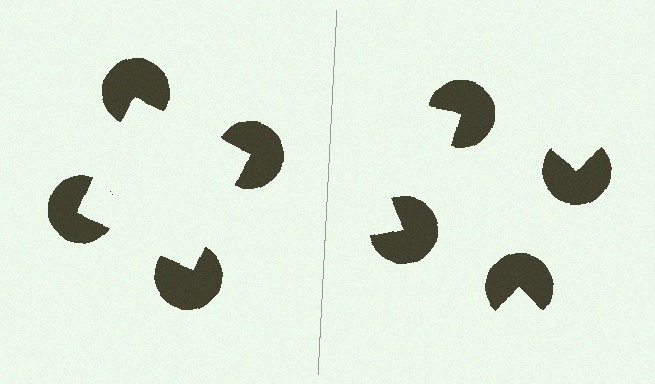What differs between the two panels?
The pac-man discs are positioned identically on both sides; only the wedge orientations differ. On the left they align to a square; on the right they are misaligned.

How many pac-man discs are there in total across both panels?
8 — 4 on each side.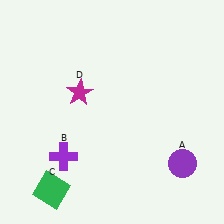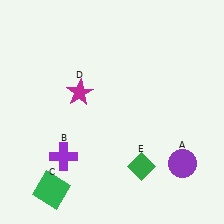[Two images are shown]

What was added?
A green diamond (E) was added in Image 2.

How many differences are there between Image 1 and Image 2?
There is 1 difference between the two images.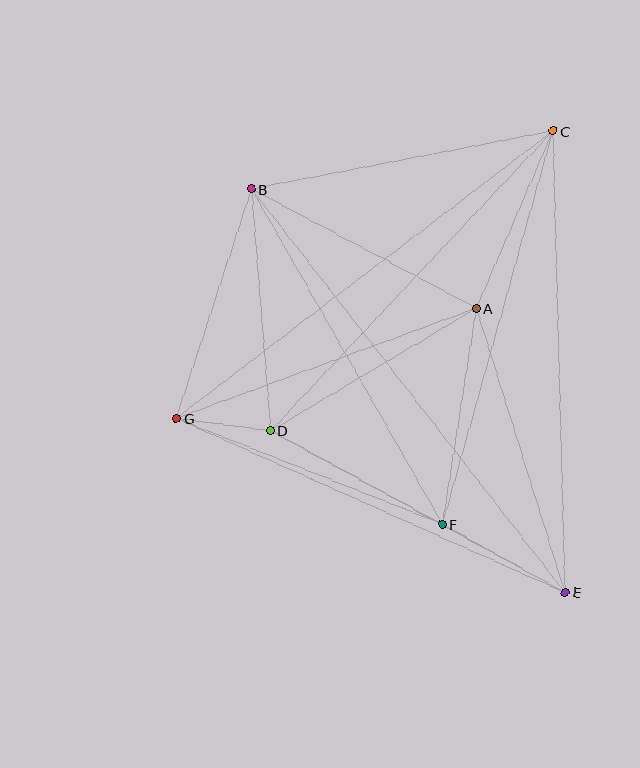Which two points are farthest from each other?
Points B and E are farthest from each other.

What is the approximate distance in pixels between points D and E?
The distance between D and E is approximately 336 pixels.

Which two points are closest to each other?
Points D and G are closest to each other.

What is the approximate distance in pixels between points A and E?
The distance between A and E is approximately 298 pixels.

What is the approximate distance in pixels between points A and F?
The distance between A and F is approximately 219 pixels.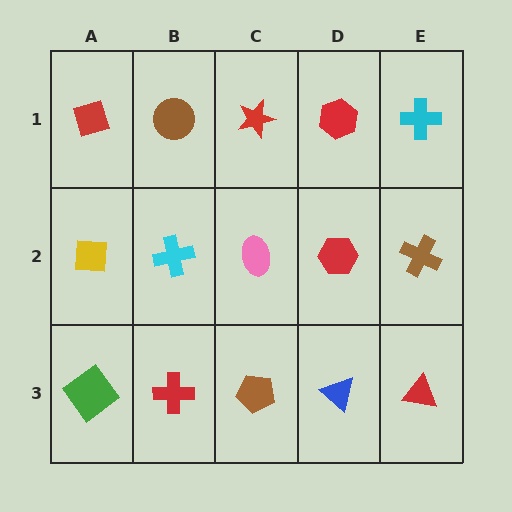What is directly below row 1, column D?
A red hexagon.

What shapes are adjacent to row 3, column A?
A yellow square (row 2, column A), a red cross (row 3, column B).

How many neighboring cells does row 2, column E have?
3.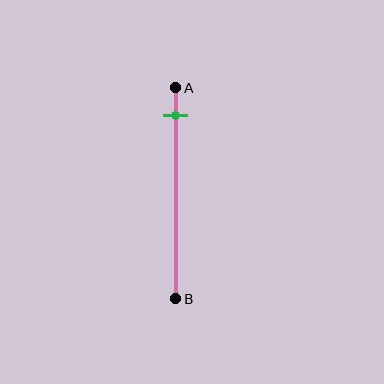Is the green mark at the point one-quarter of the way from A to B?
No, the mark is at about 15% from A, not at the 25% one-quarter point.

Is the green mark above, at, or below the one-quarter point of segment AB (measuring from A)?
The green mark is above the one-quarter point of segment AB.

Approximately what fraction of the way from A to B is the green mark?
The green mark is approximately 15% of the way from A to B.